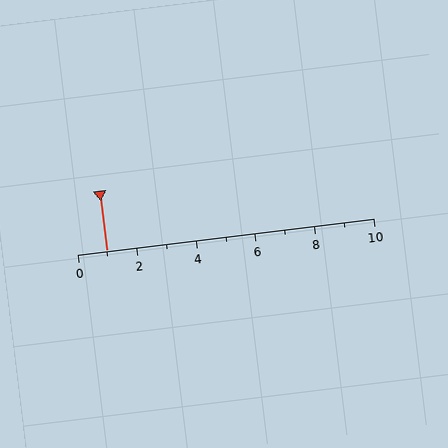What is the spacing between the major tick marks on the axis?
The major ticks are spaced 2 apart.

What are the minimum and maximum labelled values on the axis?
The axis runs from 0 to 10.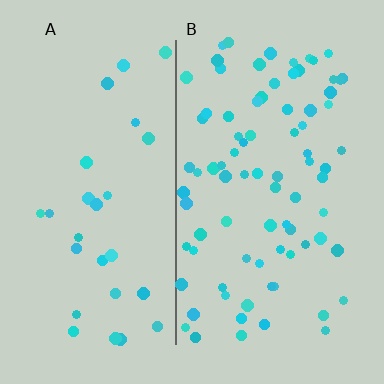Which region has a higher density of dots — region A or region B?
B (the right).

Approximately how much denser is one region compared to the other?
Approximately 2.9× — region B over region A.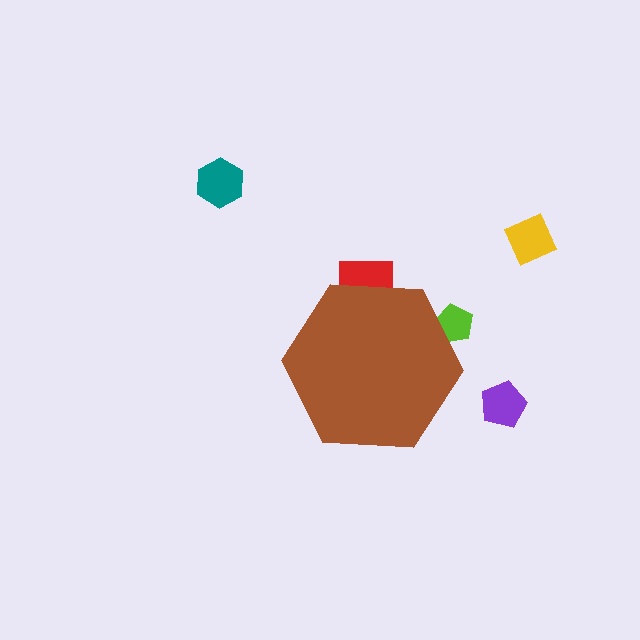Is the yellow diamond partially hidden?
No, the yellow diamond is fully visible.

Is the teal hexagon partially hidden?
No, the teal hexagon is fully visible.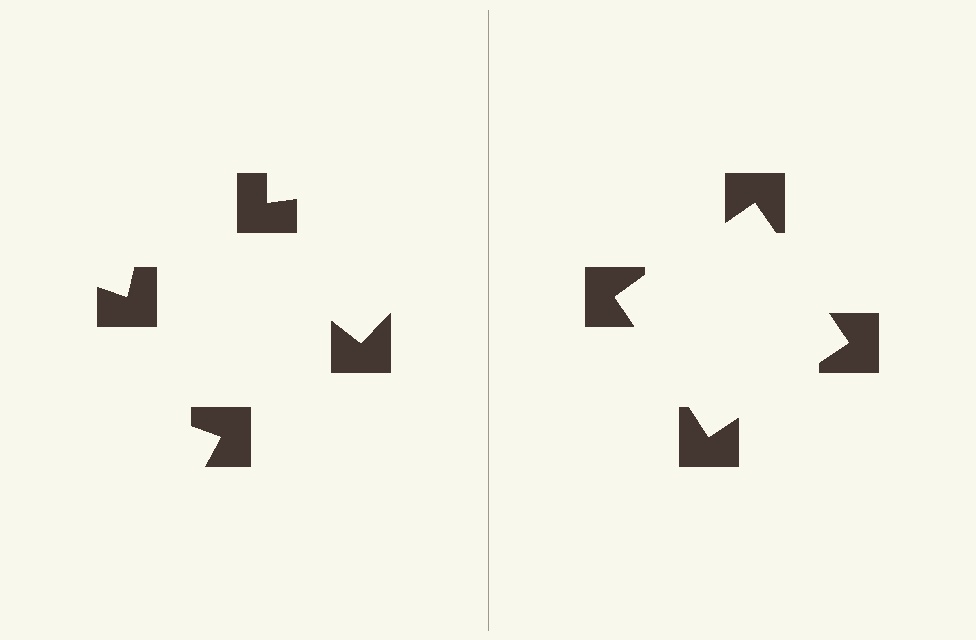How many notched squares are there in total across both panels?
8 — 4 on each side.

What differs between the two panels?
The notched squares are positioned identically on both sides; only the wedge orientations differ. On the right they align to a square; on the left they are misaligned.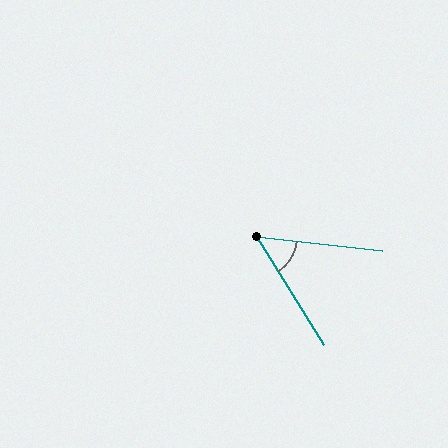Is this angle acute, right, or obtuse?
It is acute.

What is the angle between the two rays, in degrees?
Approximately 52 degrees.